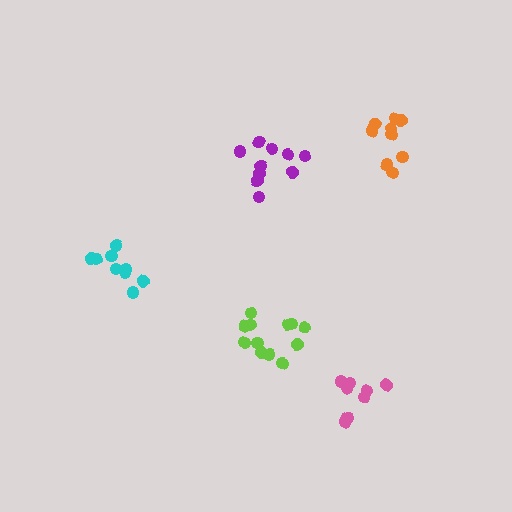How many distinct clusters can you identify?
There are 5 distinct clusters.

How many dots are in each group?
Group 1: 9 dots, Group 2: 11 dots, Group 3: 12 dots, Group 4: 8 dots, Group 5: 9 dots (49 total).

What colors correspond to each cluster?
The clusters are colored: cyan, purple, lime, pink, orange.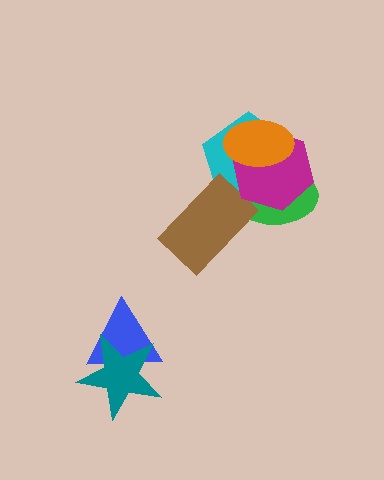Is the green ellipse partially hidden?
Yes, it is partially covered by another shape.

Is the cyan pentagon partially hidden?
Yes, it is partially covered by another shape.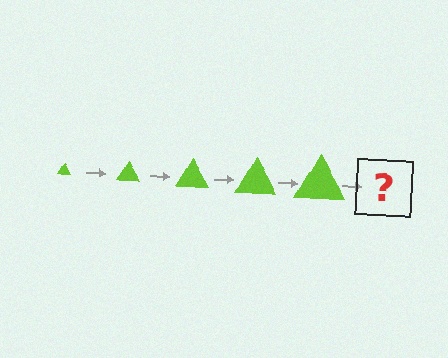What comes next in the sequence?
The next element should be a lime triangle, larger than the previous one.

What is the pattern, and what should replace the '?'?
The pattern is that the triangle gets progressively larger each step. The '?' should be a lime triangle, larger than the previous one.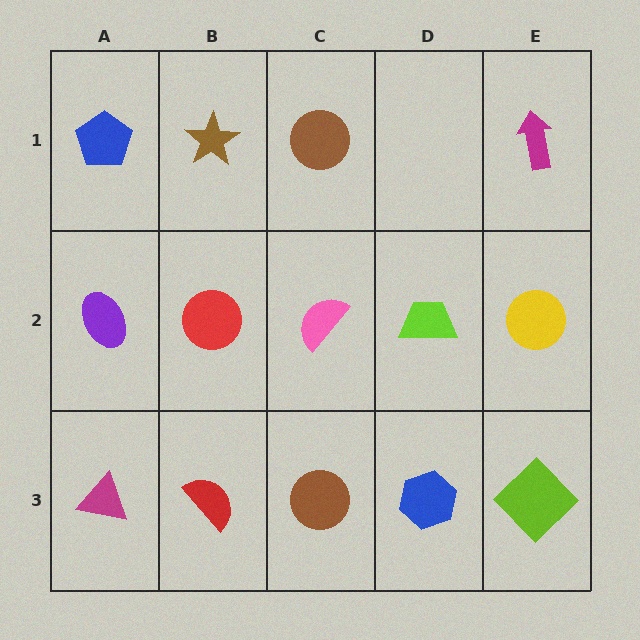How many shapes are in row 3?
5 shapes.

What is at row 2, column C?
A pink semicircle.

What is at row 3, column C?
A brown circle.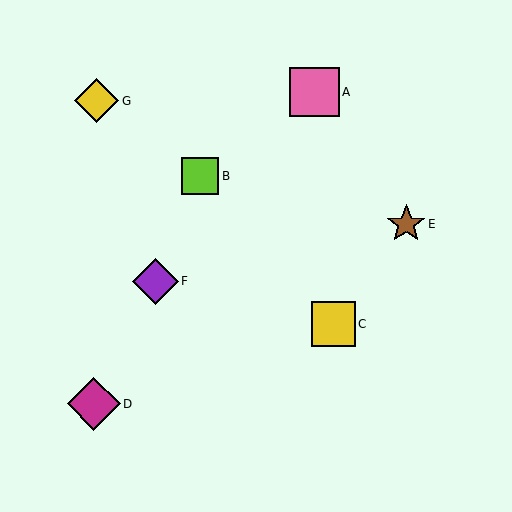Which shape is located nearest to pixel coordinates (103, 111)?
The yellow diamond (labeled G) at (97, 101) is nearest to that location.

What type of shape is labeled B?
Shape B is a lime square.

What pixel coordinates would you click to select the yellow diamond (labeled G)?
Click at (97, 101) to select the yellow diamond G.